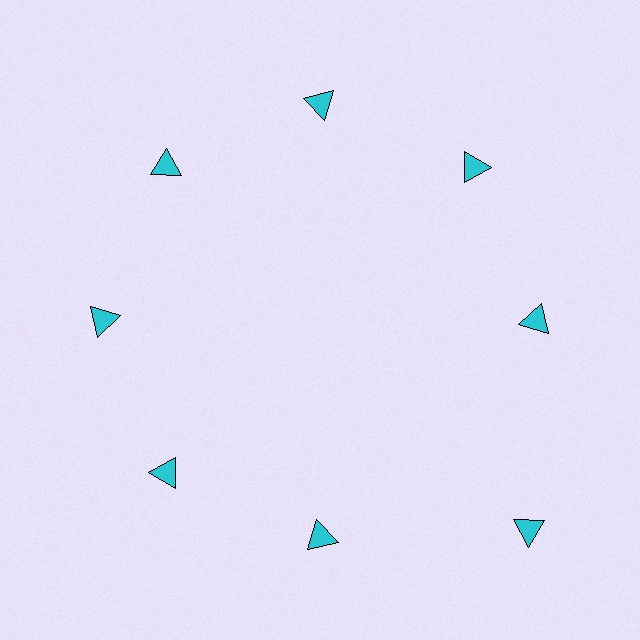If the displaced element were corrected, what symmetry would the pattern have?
It would have 8-fold rotational symmetry — the pattern would map onto itself every 45 degrees.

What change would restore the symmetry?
The symmetry would be restored by moving it inward, back onto the ring so that all 8 triangles sit at equal angles and equal distance from the center.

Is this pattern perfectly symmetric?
No. The 8 cyan triangles are arranged in a ring, but one element near the 4 o'clock position is pushed outward from the center, breaking the 8-fold rotational symmetry.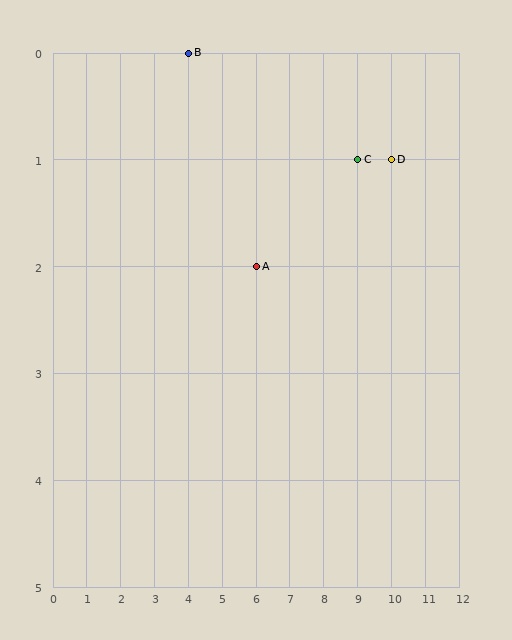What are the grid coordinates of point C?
Point C is at grid coordinates (9, 1).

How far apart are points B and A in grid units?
Points B and A are 2 columns and 2 rows apart (about 2.8 grid units diagonally).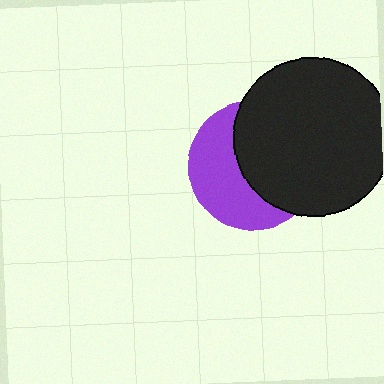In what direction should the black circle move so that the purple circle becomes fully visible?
The black circle should move right. That is the shortest direction to clear the overlap and leave the purple circle fully visible.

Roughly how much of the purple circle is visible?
About half of it is visible (roughly 46%).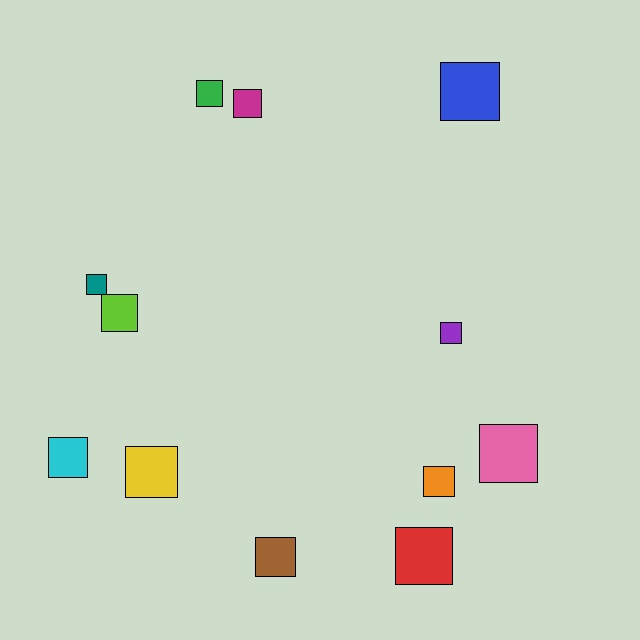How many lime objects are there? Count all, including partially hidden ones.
There is 1 lime object.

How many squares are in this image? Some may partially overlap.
There are 12 squares.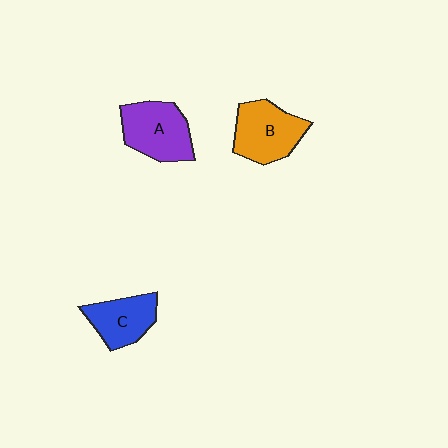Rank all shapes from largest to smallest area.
From largest to smallest: A (purple), B (orange), C (blue).